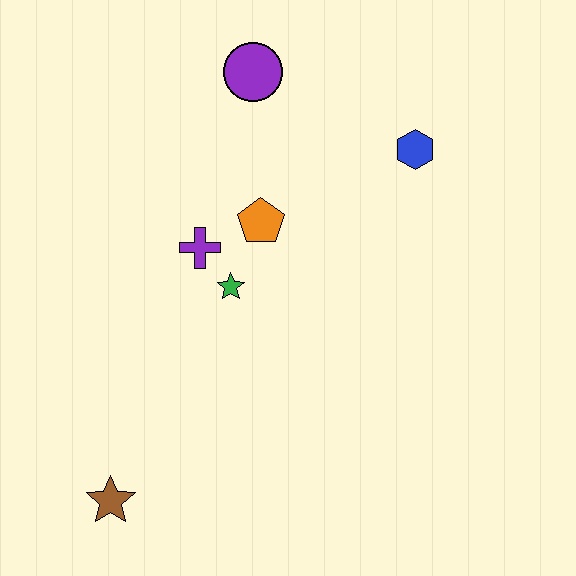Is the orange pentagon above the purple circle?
No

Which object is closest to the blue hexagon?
The orange pentagon is closest to the blue hexagon.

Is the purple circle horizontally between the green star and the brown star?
No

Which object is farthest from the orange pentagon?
The brown star is farthest from the orange pentagon.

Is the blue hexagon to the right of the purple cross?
Yes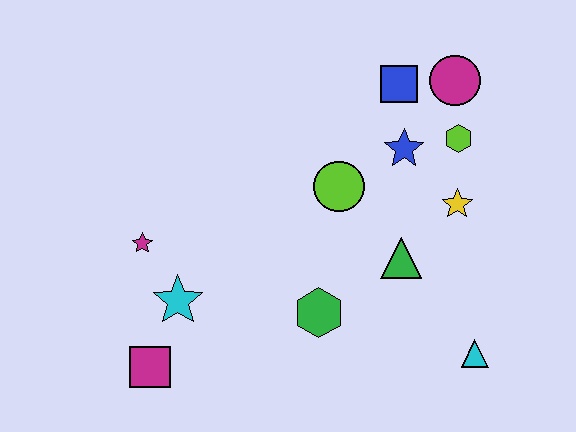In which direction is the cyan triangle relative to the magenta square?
The cyan triangle is to the right of the magenta square.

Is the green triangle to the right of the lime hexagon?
No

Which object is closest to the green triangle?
The yellow star is closest to the green triangle.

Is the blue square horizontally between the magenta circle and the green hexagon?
Yes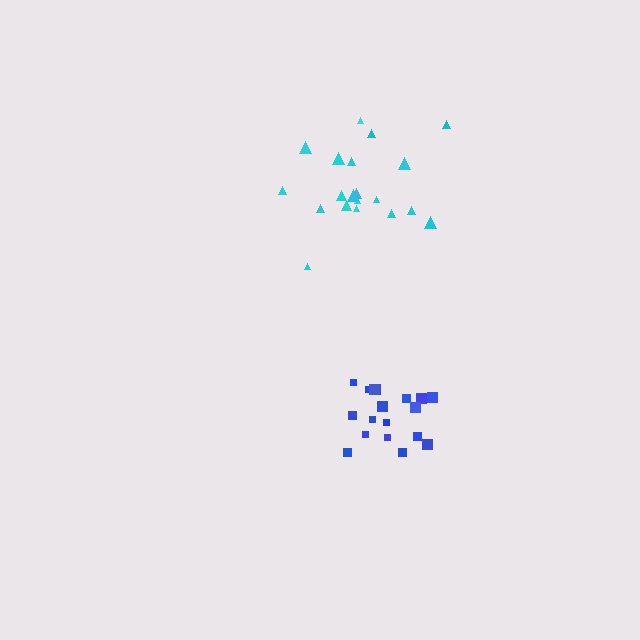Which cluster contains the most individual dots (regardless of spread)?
Cyan (20).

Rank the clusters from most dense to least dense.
blue, cyan.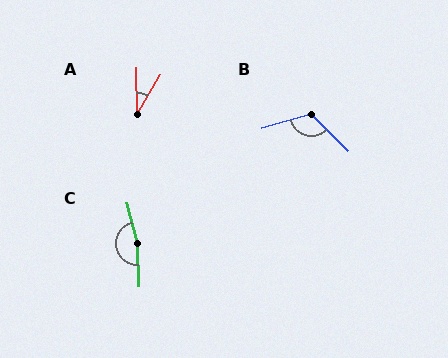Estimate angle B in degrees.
Approximately 120 degrees.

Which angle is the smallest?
A, at approximately 31 degrees.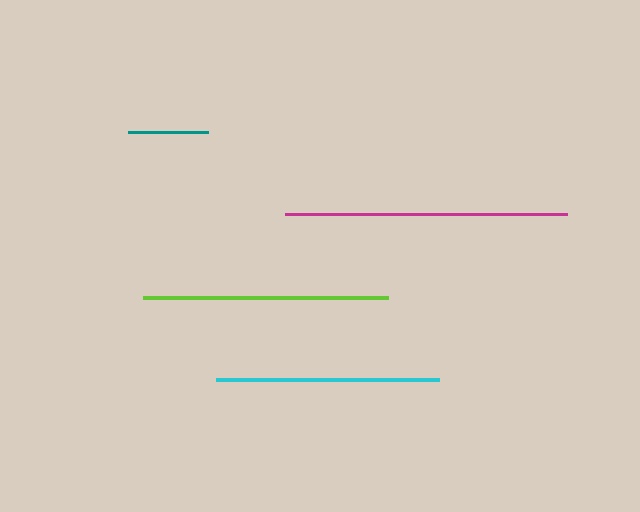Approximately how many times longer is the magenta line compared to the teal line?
The magenta line is approximately 3.5 times the length of the teal line.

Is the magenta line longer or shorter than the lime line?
The magenta line is longer than the lime line.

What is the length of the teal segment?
The teal segment is approximately 80 pixels long.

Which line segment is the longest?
The magenta line is the longest at approximately 281 pixels.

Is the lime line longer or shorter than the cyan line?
The lime line is longer than the cyan line.